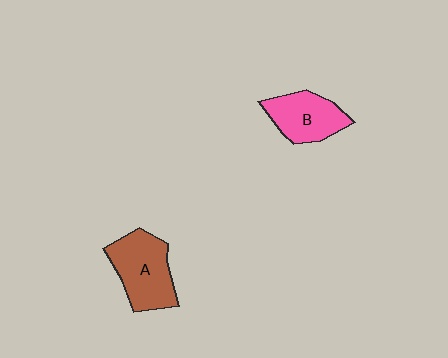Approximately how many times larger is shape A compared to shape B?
Approximately 1.2 times.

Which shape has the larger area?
Shape A (brown).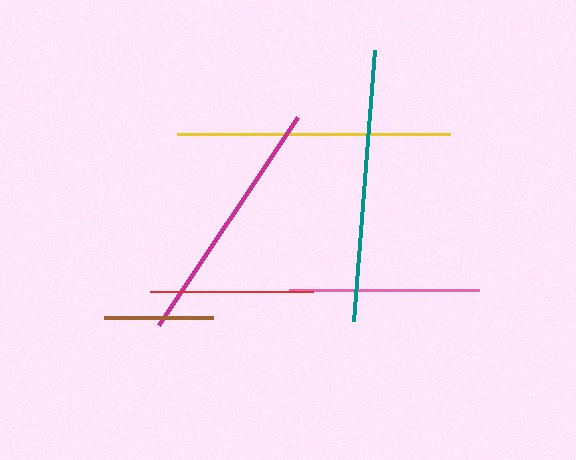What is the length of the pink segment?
The pink segment is approximately 190 pixels long.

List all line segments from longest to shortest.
From longest to shortest: yellow, teal, magenta, pink, red, brown.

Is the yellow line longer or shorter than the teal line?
The yellow line is longer than the teal line.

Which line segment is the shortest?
The brown line is the shortest at approximately 110 pixels.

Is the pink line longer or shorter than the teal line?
The teal line is longer than the pink line.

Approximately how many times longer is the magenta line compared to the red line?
The magenta line is approximately 1.5 times the length of the red line.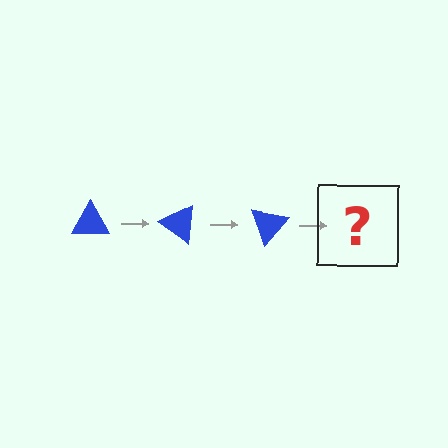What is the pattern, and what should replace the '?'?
The pattern is that the triangle rotates 35 degrees each step. The '?' should be a blue triangle rotated 105 degrees.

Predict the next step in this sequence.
The next step is a blue triangle rotated 105 degrees.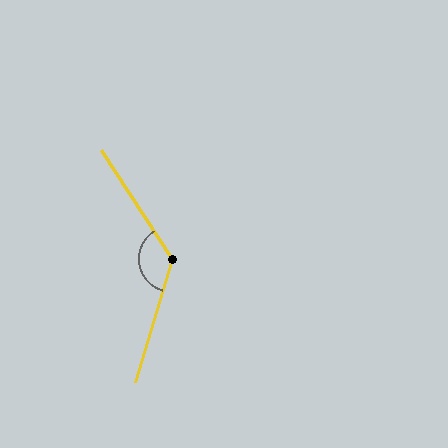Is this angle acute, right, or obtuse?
It is obtuse.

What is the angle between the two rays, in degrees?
Approximately 130 degrees.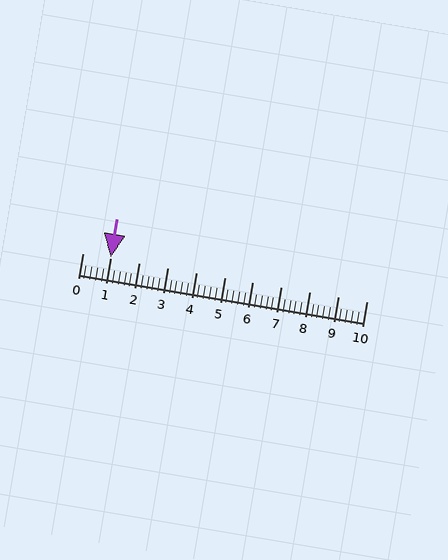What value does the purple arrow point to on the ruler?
The purple arrow points to approximately 1.0.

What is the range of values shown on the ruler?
The ruler shows values from 0 to 10.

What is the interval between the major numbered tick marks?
The major tick marks are spaced 1 units apart.